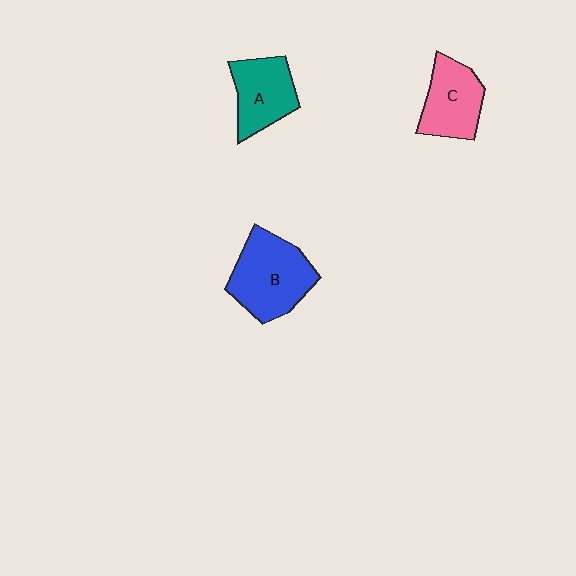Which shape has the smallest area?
Shape C (pink).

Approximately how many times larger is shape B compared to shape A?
Approximately 1.3 times.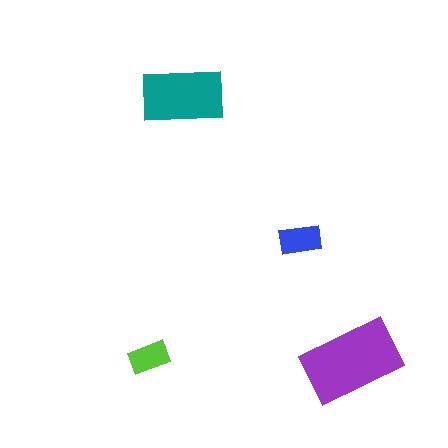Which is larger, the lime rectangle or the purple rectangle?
The purple one.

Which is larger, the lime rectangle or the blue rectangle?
The blue one.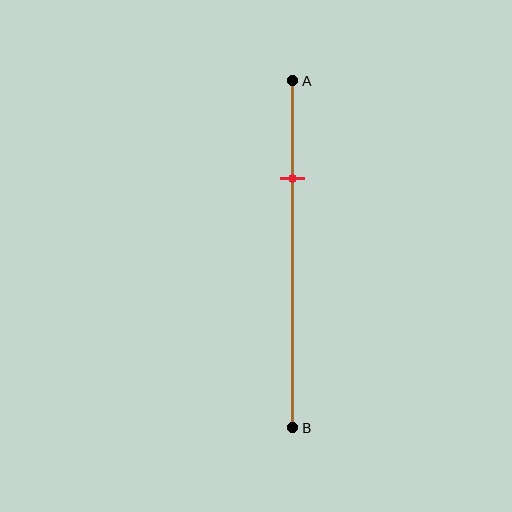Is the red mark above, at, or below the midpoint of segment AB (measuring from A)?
The red mark is above the midpoint of segment AB.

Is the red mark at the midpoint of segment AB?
No, the mark is at about 30% from A, not at the 50% midpoint.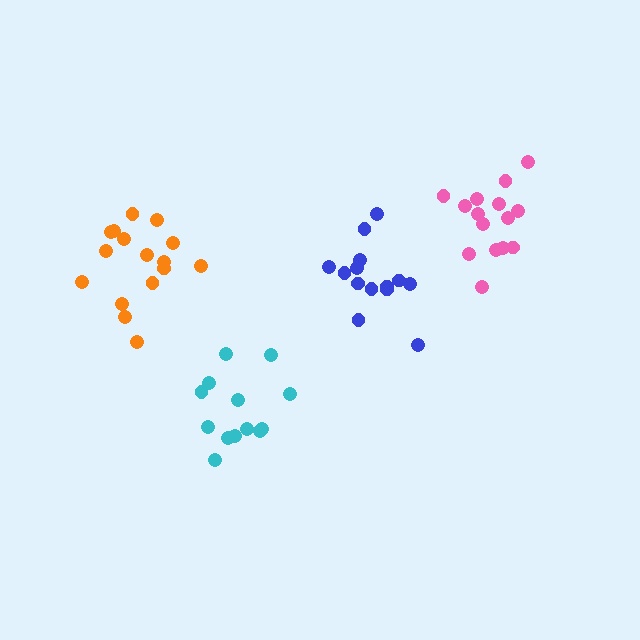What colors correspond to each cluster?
The clusters are colored: pink, orange, blue, cyan.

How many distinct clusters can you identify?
There are 4 distinct clusters.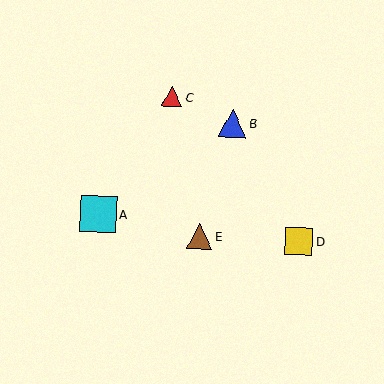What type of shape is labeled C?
Shape C is a red triangle.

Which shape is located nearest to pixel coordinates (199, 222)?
The brown triangle (labeled E) at (199, 236) is nearest to that location.